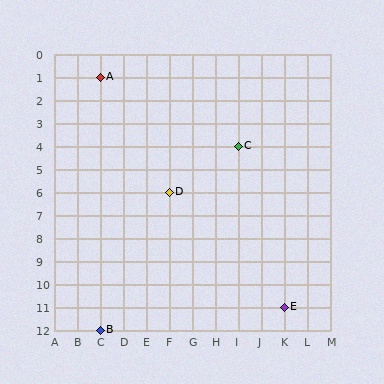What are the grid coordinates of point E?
Point E is at grid coordinates (K, 11).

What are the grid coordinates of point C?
Point C is at grid coordinates (I, 4).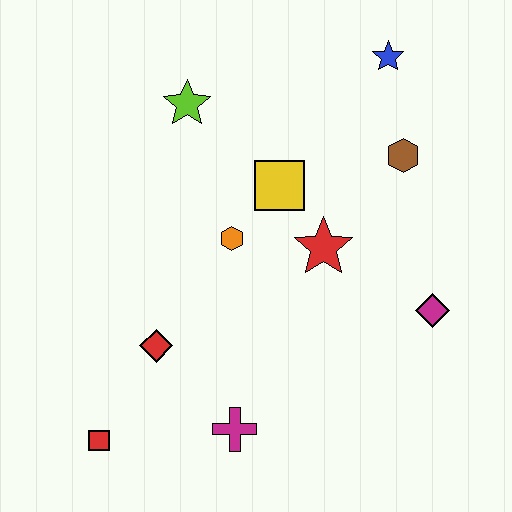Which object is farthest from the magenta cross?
The blue star is farthest from the magenta cross.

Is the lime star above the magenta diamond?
Yes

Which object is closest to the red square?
The red diamond is closest to the red square.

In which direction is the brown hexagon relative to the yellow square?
The brown hexagon is to the right of the yellow square.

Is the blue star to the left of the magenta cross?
No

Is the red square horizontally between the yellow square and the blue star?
No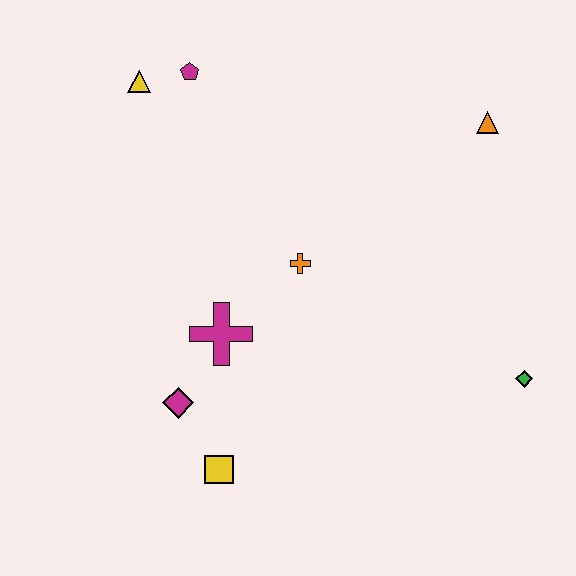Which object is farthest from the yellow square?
The orange triangle is farthest from the yellow square.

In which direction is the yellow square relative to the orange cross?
The yellow square is below the orange cross.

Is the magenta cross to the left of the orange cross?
Yes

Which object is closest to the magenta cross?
The magenta diamond is closest to the magenta cross.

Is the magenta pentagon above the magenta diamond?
Yes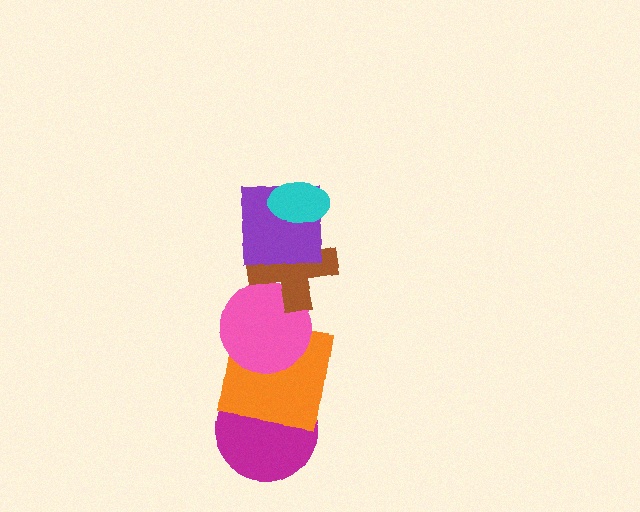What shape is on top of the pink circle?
The brown cross is on top of the pink circle.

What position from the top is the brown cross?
The brown cross is 3rd from the top.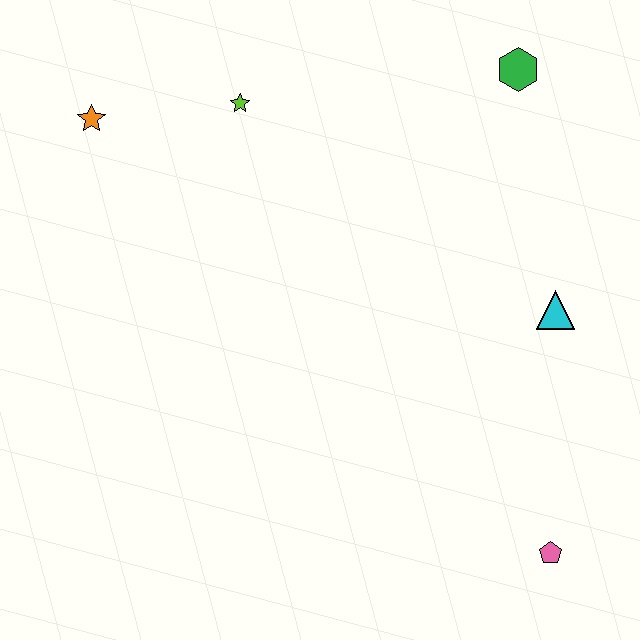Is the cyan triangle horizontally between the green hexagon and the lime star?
No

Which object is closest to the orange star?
The lime star is closest to the orange star.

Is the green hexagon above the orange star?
Yes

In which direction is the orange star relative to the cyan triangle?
The orange star is to the left of the cyan triangle.